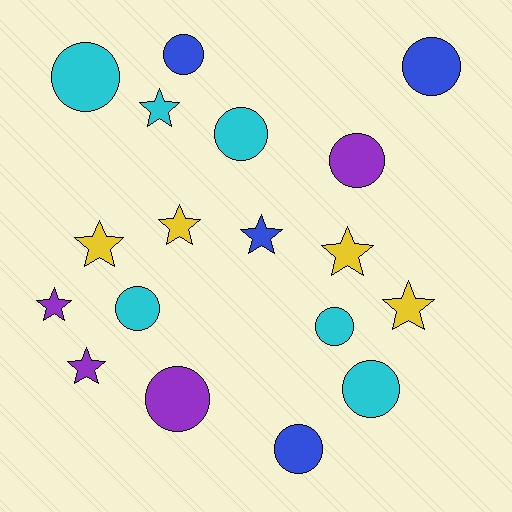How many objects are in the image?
There are 18 objects.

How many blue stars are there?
There is 1 blue star.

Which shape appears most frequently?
Circle, with 10 objects.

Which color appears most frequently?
Cyan, with 6 objects.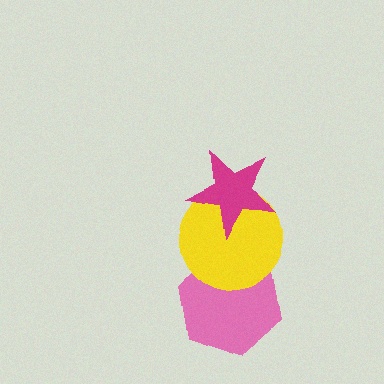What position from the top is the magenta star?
The magenta star is 1st from the top.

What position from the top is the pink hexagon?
The pink hexagon is 3rd from the top.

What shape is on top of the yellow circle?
The magenta star is on top of the yellow circle.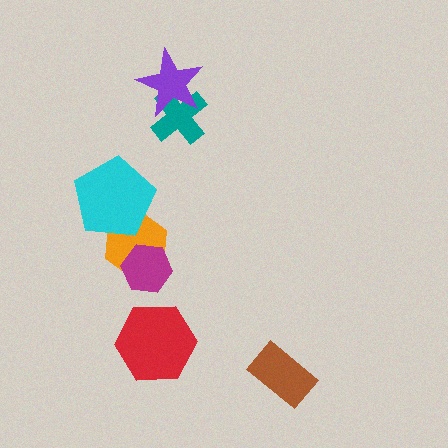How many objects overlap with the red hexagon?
0 objects overlap with the red hexagon.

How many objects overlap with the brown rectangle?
0 objects overlap with the brown rectangle.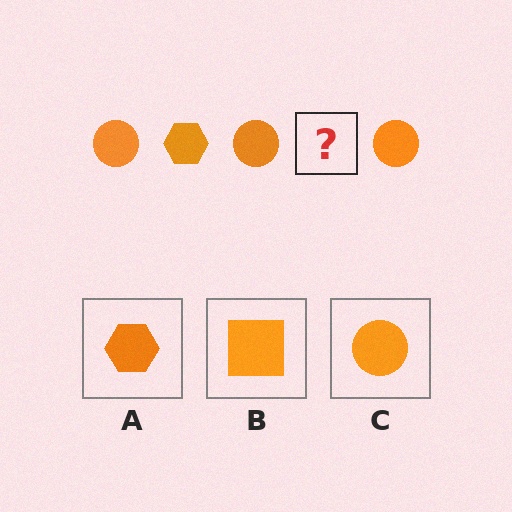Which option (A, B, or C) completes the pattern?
A.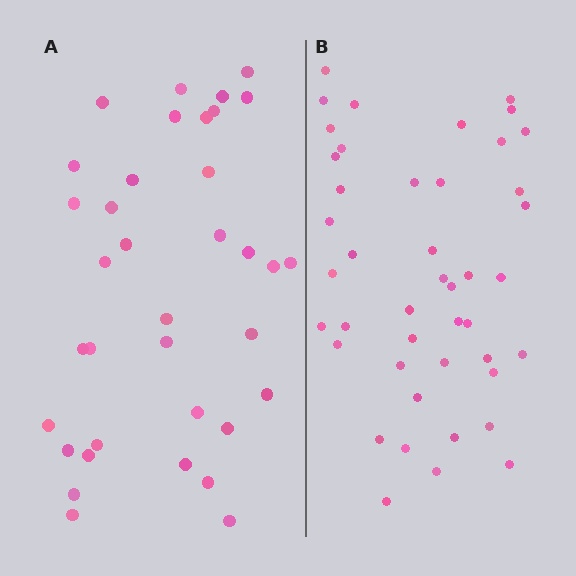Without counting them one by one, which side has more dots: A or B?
Region B (the right region) has more dots.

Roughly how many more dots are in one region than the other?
Region B has roughly 8 or so more dots than region A.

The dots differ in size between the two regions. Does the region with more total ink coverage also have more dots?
No. Region A has more total ink coverage because its dots are larger, but region B actually contains more individual dots. Total area can be misleading — the number of items is what matters here.